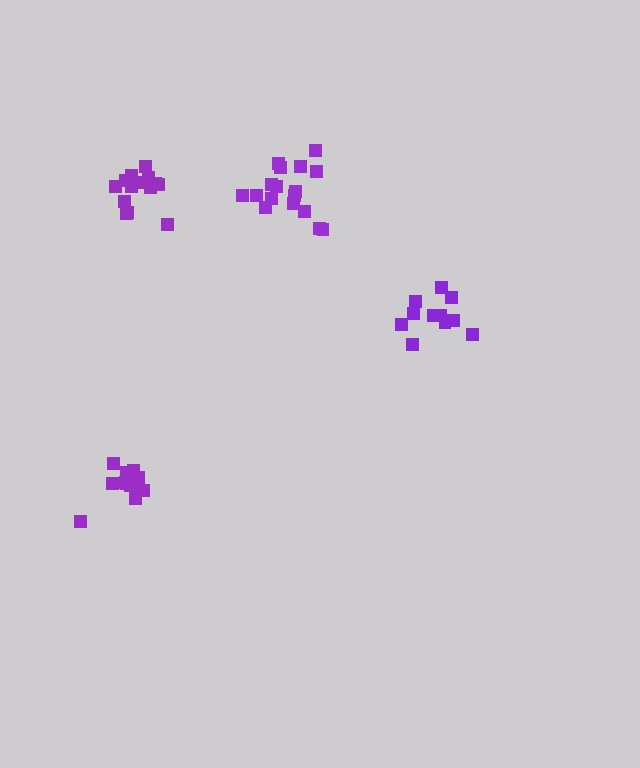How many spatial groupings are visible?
There are 4 spatial groupings.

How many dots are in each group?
Group 1: 17 dots, Group 2: 14 dots, Group 3: 11 dots, Group 4: 11 dots (53 total).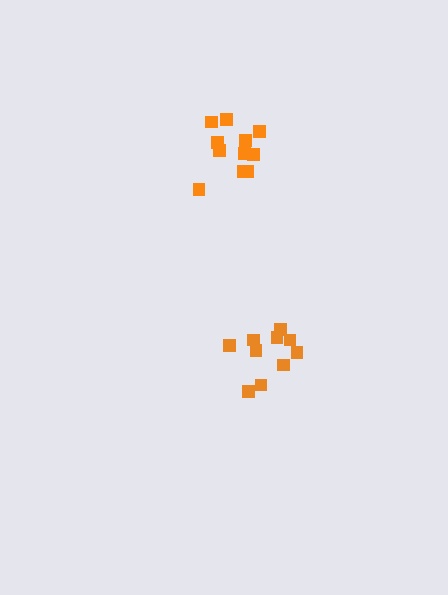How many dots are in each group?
Group 1: 10 dots, Group 2: 11 dots (21 total).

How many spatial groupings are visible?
There are 2 spatial groupings.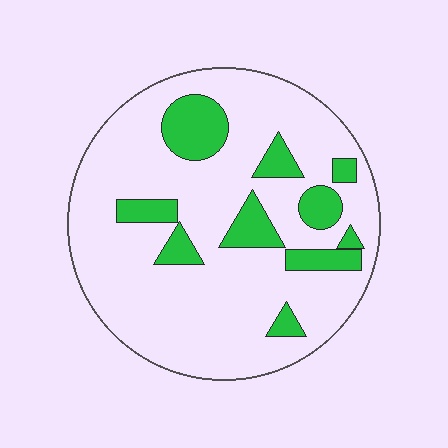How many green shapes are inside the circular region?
10.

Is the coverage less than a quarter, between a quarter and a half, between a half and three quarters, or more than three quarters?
Less than a quarter.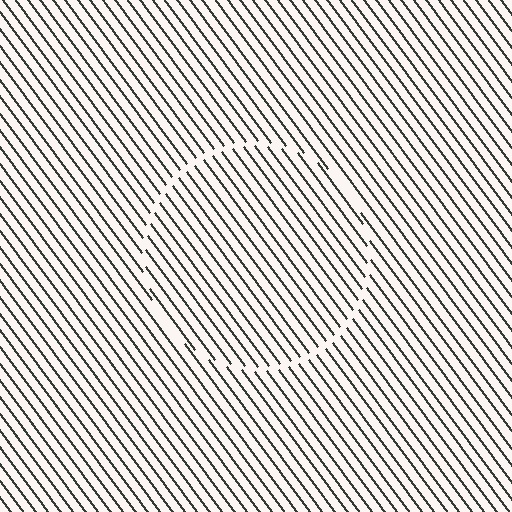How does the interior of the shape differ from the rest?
The interior of the shape contains the same grating, shifted by half a period — the contour is defined by the phase discontinuity where line-ends from the inner and outer gratings abut.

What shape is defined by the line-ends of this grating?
An illusory circle. The interior of the shape contains the same grating, shifted by half a period — the contour is defined by the phase discontinuity where line-ends from the inner and outer gratings abut.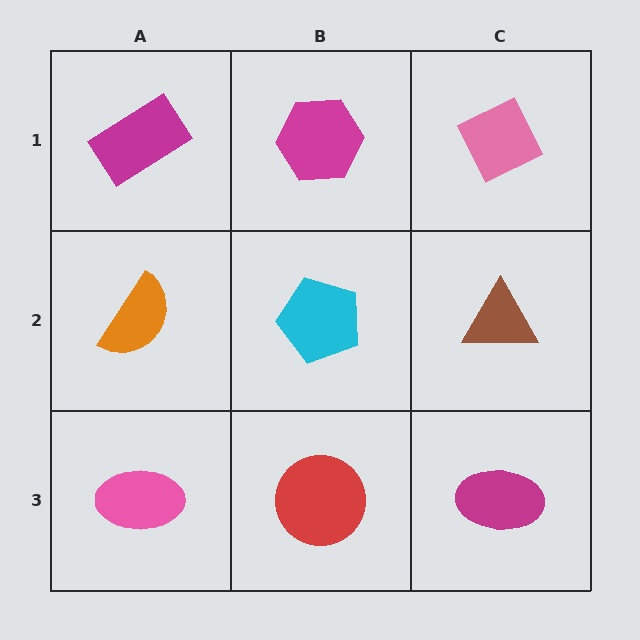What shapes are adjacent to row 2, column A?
A magenta rectangle (row 1, column A), a pink ellipse (row 3, column A), a cyan pentagon (row 2, column B).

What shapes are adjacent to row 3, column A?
An orange semicircle (row 2, column A), a red circle (row 3, column B).